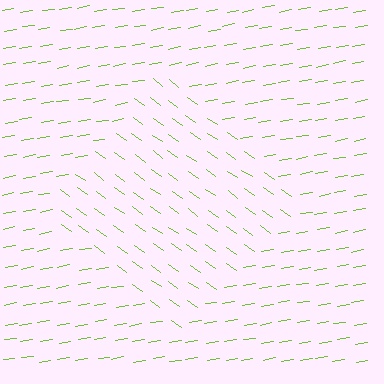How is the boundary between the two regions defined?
The boundary is defined purely by a change in line orientation (approximately 45 degrees difference). All lines are the same color and thickness.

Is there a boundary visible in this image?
Yes, there is a texture boundary formed by a change in line orientation.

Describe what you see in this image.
The image is filled with small lime line segments. A diamond region in the image has lines oriented differently from the surrounding lines, creating a visible texture boundary.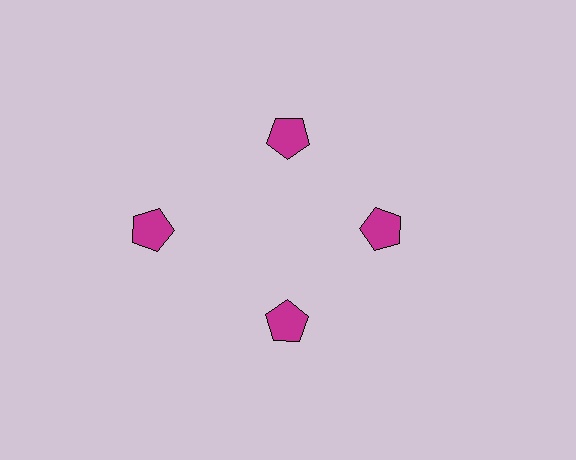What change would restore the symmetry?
The symmetry would be restored by moving it inward, back onto the ring so that all 4 pentagons sit at equal angles and equal distance from the center.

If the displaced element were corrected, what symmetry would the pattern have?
It would have 4-fold rotational symmetry — the pattern would map onto itself every 90 degrees.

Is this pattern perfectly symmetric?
No. The 4 magenta pentagons are arranged in a ring, but one element near the 9 o'clock position is pushed outward from the center, breaking the 4-fold rotational symmetry.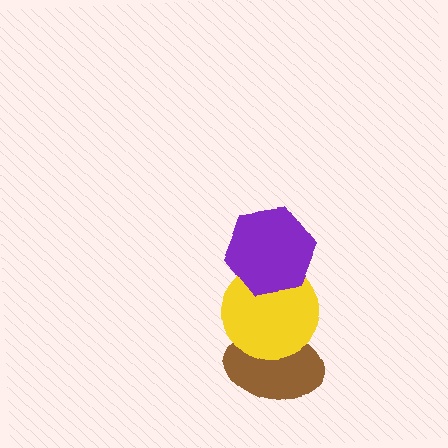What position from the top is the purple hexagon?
The purple hexagon is 1st from the top.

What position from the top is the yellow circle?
The yellow circle is 2nd from the top.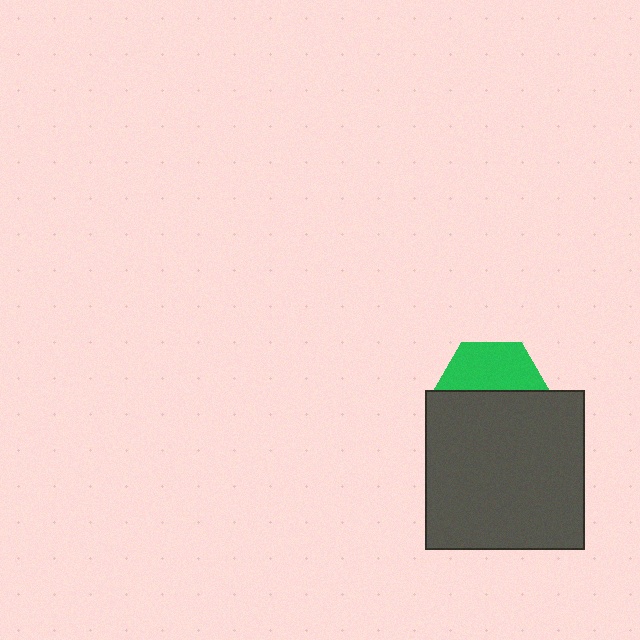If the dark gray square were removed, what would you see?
You would see the complete green hexagon.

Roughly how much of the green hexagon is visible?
A small part of it is visible (roughly 44%).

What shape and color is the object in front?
The object in front is a dark gray square.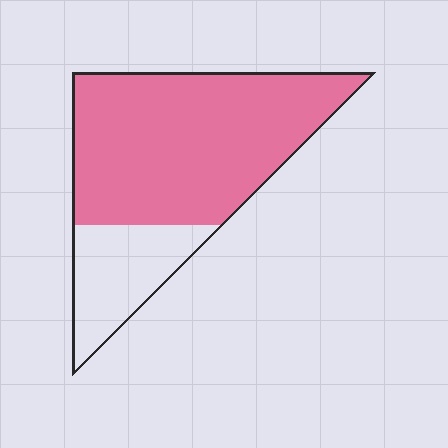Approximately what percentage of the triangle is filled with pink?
Approximately 75%.